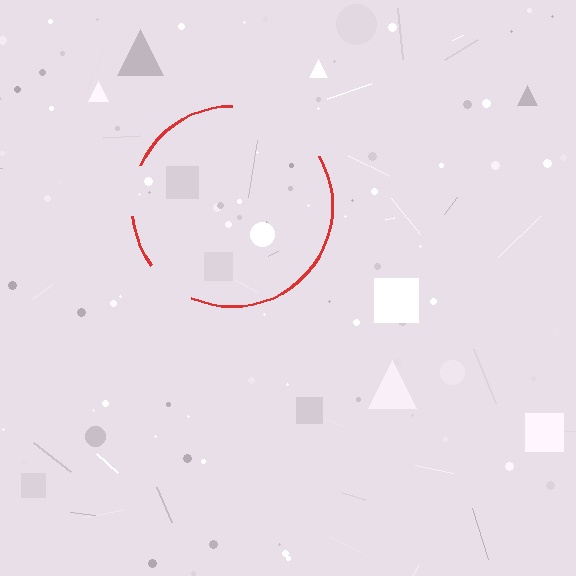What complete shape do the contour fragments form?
The contour fragments form a circle.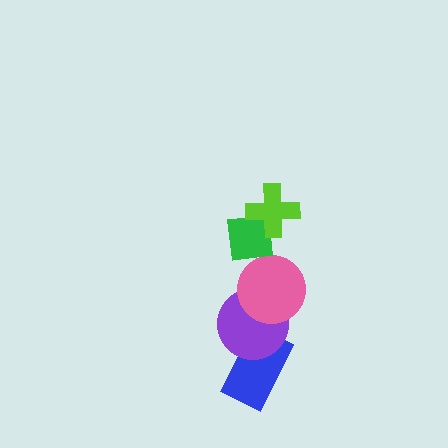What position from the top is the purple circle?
The purple circle is 4th from the top.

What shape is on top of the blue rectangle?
The purple circle is on top of the blue rectangle.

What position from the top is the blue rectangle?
The blue rectangle is 5th from the top.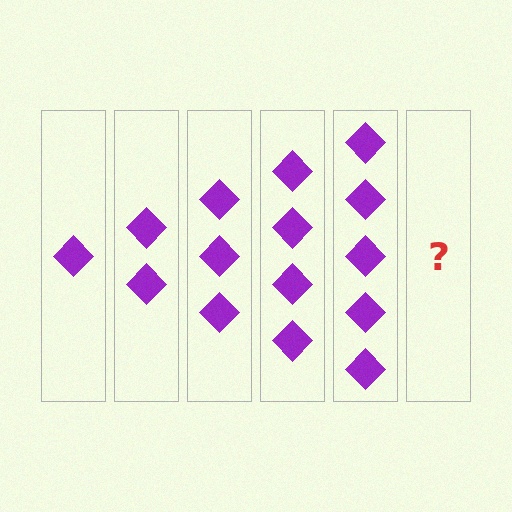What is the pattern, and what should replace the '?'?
The pattern is that each step adds one more diamond. The '?' should be 6 diamonds.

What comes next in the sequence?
The next element should be 6 diamonds.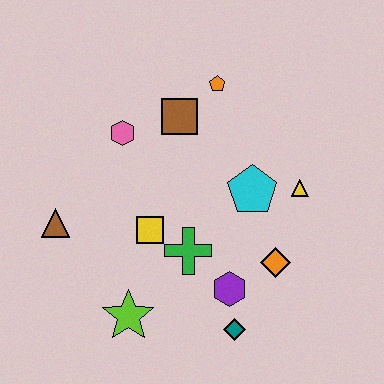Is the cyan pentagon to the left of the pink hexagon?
No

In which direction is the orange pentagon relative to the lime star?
The orange pentagon is above the lime star.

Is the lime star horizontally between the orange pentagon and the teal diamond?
No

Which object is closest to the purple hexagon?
The teal diamond is closest to the purple hexagon.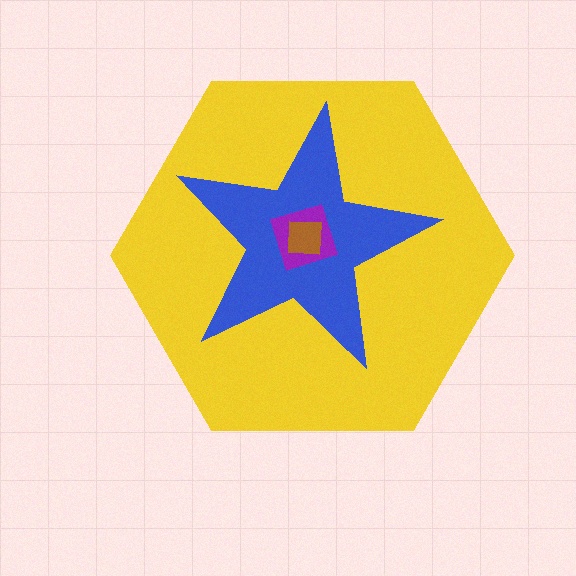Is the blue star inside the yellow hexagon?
Yes.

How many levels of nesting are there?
4.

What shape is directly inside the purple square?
The brown square.